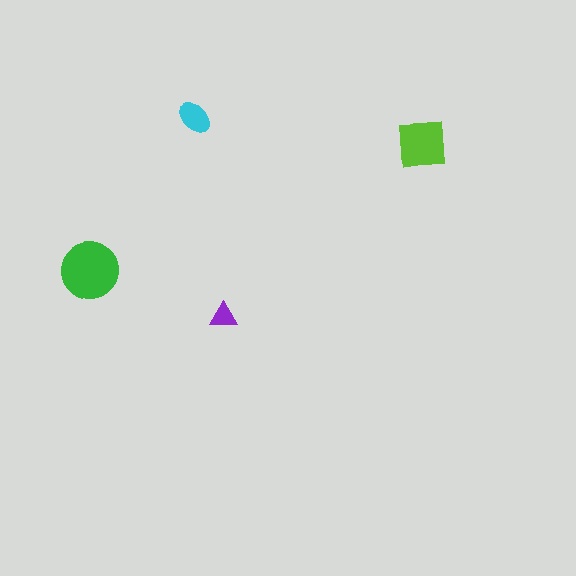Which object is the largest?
The green circle.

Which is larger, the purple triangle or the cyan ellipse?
The cyan ellipse.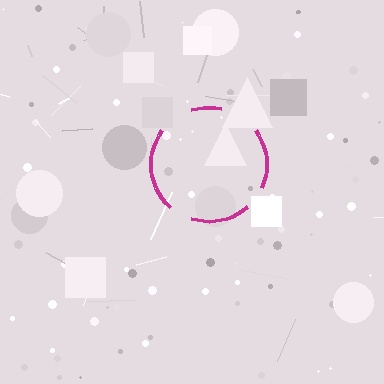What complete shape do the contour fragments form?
The contour fragments form a circle.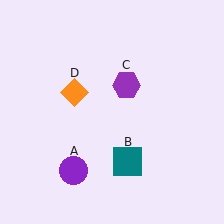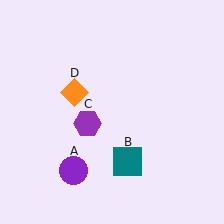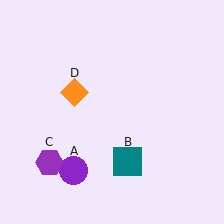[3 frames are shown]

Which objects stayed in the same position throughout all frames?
Purple circle (object A) and teal square (object B) and orange diamond (object D) remained stationary.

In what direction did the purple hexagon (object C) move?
The purple hexagon (object C) moved down and to the left.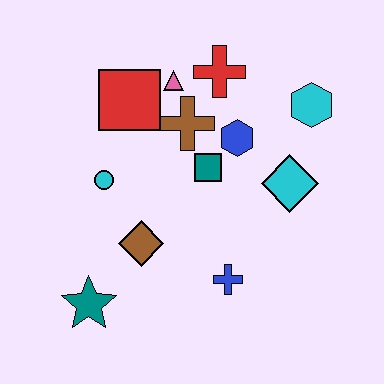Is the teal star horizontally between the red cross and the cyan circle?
No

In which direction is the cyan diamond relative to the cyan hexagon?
The cyan diamond is below the cyan hexagon.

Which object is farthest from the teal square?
The teal star is farthest from the teal square.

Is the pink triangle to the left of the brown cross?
Yes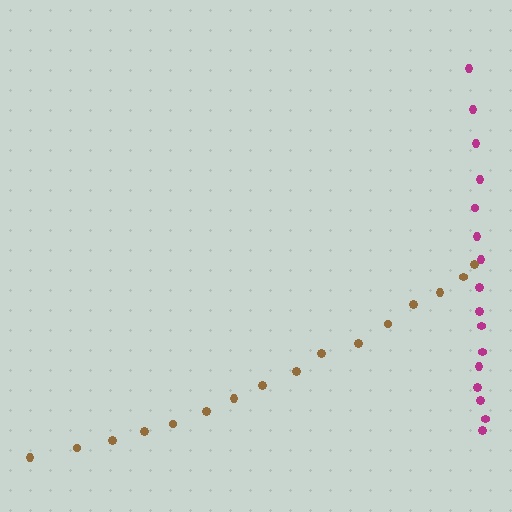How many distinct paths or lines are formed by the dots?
There are 2 distinct paths.